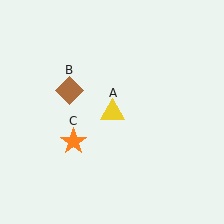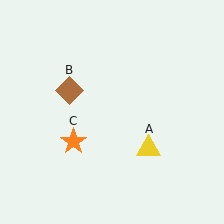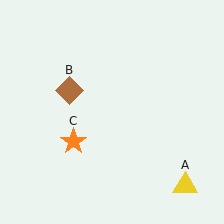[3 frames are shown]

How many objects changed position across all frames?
1 object changed position: yellow triangle (object A).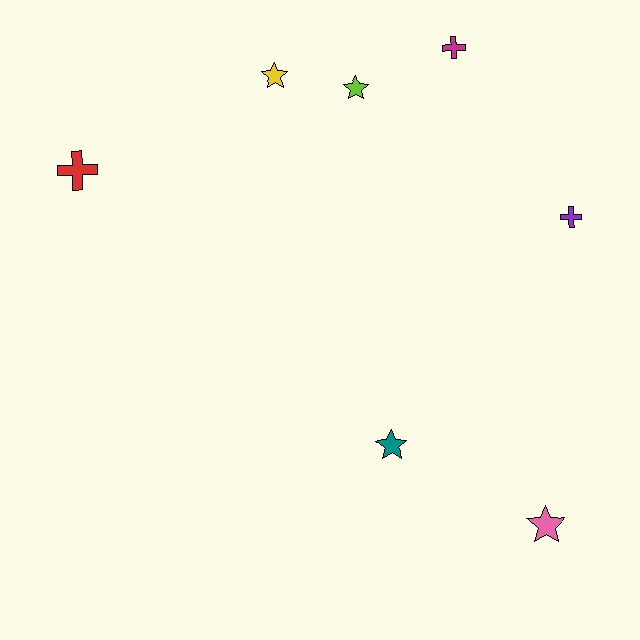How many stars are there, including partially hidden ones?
There are 4 stars.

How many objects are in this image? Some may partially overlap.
There are 7 objects.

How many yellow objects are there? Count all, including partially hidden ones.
There is 1 yellow object.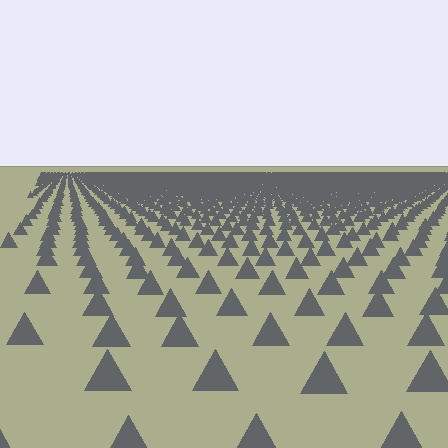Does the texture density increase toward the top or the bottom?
Density increases toward the top.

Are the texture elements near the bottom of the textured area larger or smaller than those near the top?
Larger. Near the bottom, elements are closer to the viewer and appear at a bigger on-screen size.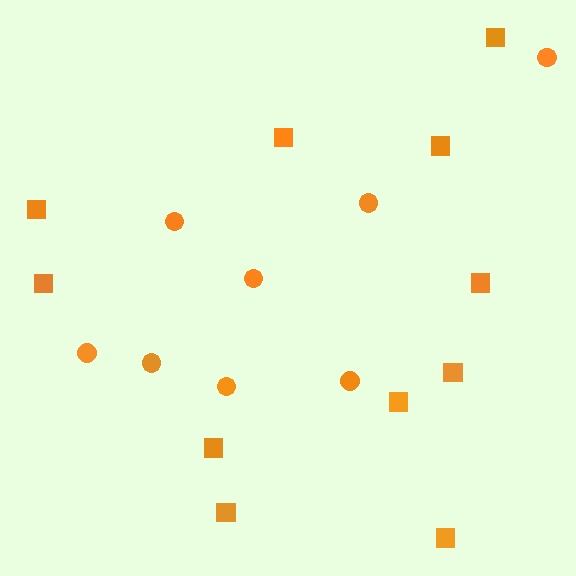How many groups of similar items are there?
There are 2 groups: one group of circles (8) and one group of squares (11).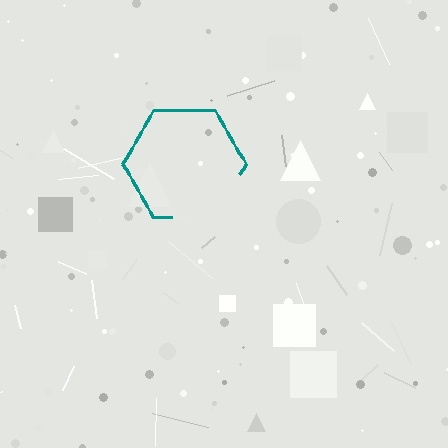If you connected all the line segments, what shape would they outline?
They would outline a hexagon.